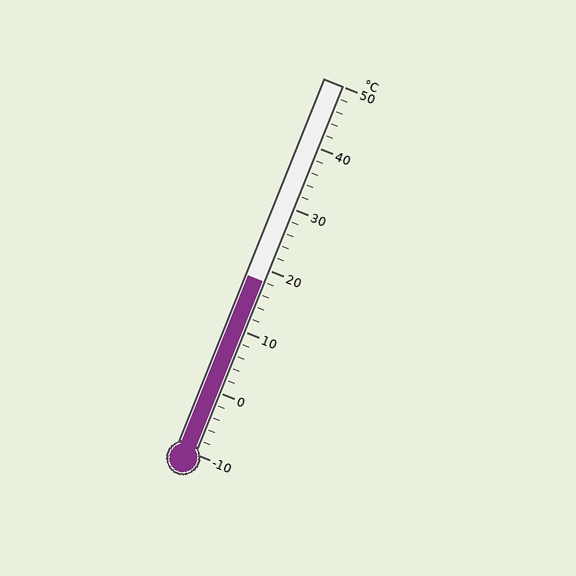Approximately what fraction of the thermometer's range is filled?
The thermometer is filled to approximately 45% of its range.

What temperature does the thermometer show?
The thermometer shows approximately 18°C.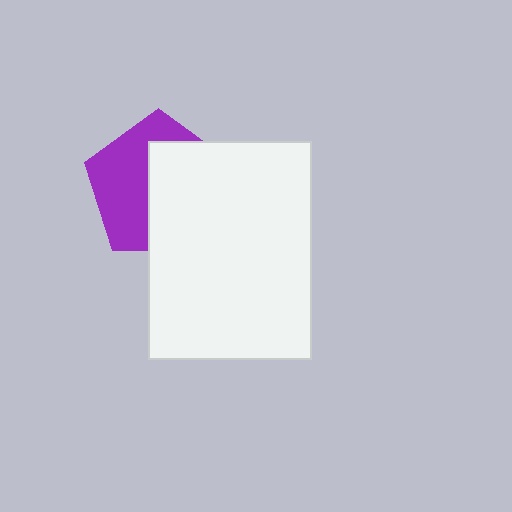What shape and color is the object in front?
The object in front is a white rectangle.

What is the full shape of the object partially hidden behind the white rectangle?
The partially hidden object is a purple pentagon.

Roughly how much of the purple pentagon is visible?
About half of it is visible (roughly 47%).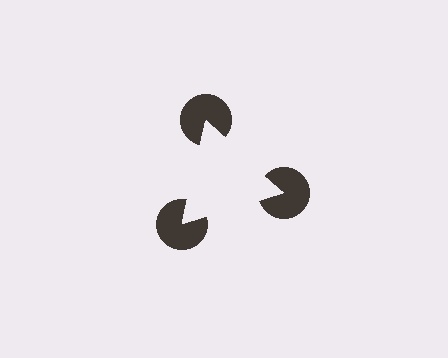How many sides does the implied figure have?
3 sides.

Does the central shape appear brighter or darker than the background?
It typically appears slightly brighter than the background, even though no actual brightness change is drawn.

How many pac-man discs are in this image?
There are 3 — one at each vertex of the illusory triangle.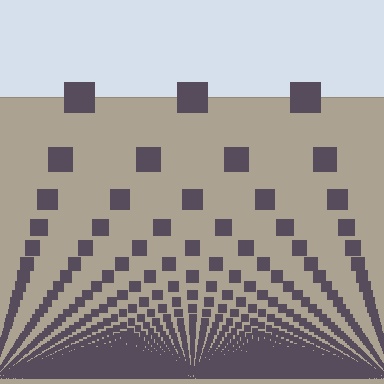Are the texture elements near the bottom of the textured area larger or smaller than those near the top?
Smaller. The gradient is inverted — elements near the bottom are smaller and denser.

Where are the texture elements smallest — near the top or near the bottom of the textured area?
Near the bottom.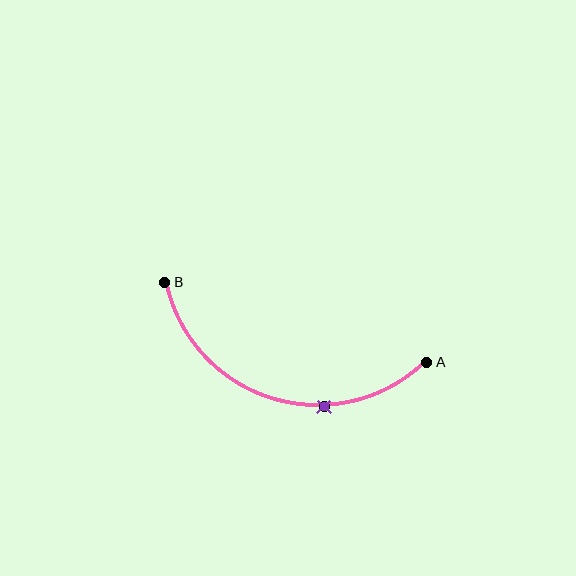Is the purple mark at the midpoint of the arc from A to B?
No. The purple mark lies on the arc but is closer to endpoint A. The arc midpoint would be at the point on the curve equidistant along the arc from both A and B.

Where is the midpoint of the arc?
The arc midpoint is the point on the curve farthest from the straight line joining A and B. It sits below that line.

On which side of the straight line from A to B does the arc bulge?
The arc bulges below the straight line connecting A and B.